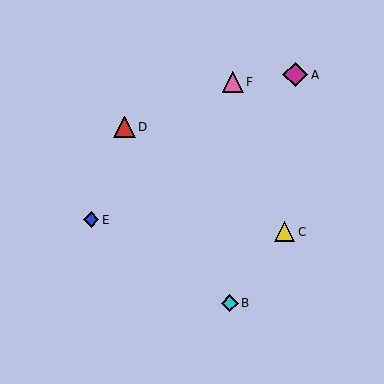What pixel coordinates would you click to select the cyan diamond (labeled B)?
Click at (230, 303) to select the cyan diamond B.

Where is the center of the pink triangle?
The center of the pink triangle is at (233, 82).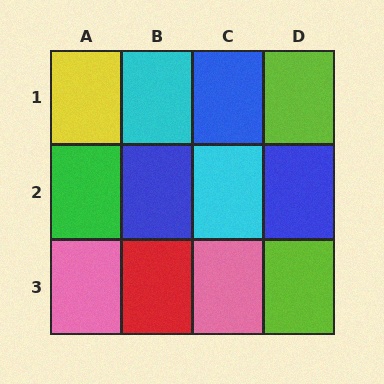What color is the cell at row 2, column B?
Blue.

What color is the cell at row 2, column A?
Green.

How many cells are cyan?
2 cells are cyan.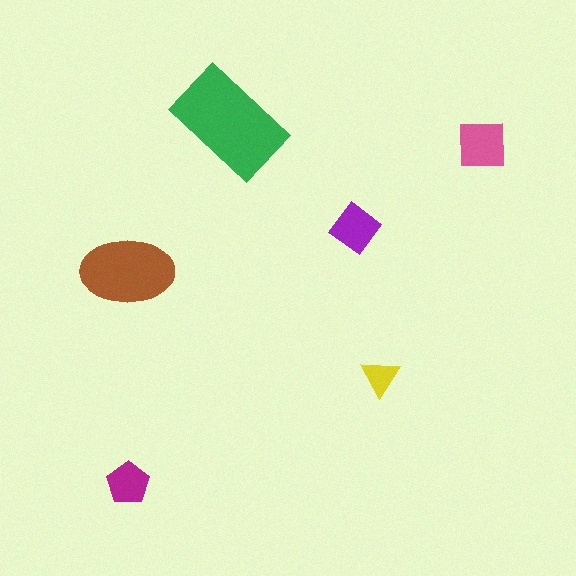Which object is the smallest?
The yellow triangle.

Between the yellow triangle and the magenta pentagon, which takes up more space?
The magenta pentagon.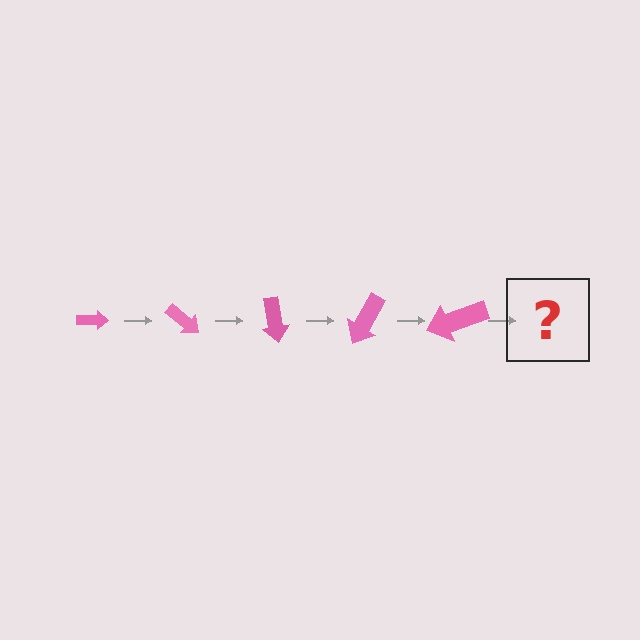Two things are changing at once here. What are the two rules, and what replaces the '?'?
The two rules are that the arrow grows larger each step and it rotates 40 degrees each step. The '?' should be an arrow, larger than the previous one and rotated 200 degrees from the start.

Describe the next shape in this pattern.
It should be an arrow, larger than the previous one and rotated 200 degrees from the start.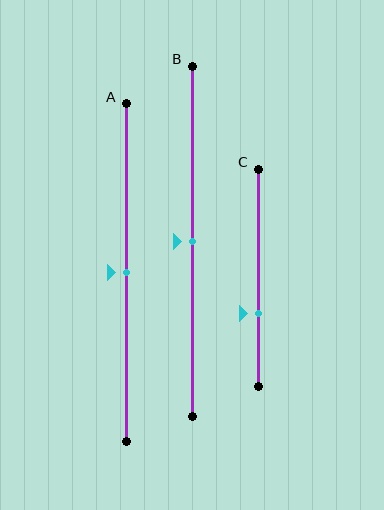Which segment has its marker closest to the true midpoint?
Segment A has its marker closest to the true midpoint.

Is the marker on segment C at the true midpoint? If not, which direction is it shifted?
No, the marker on segment C is shifted downward by about 16% of the segment length.